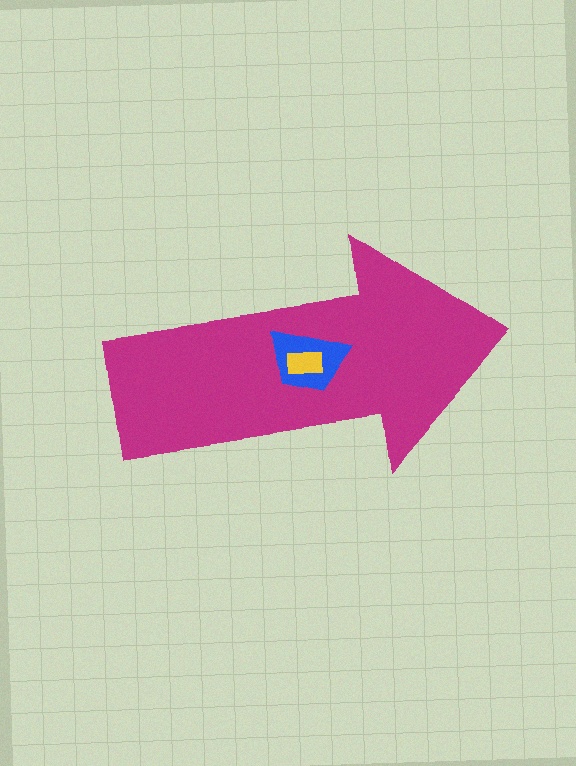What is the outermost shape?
The magenta arrow.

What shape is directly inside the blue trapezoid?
The yellow rectangle.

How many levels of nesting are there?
3.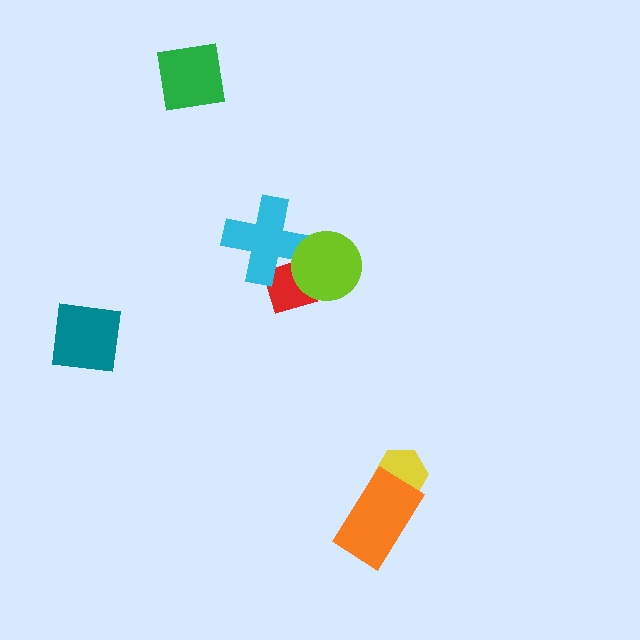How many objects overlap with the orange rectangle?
1 object overlaps with the orange rectangle.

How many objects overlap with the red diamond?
2 objects overlap with the red diamond.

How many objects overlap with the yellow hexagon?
1 object overlaps with the yellow hexagon.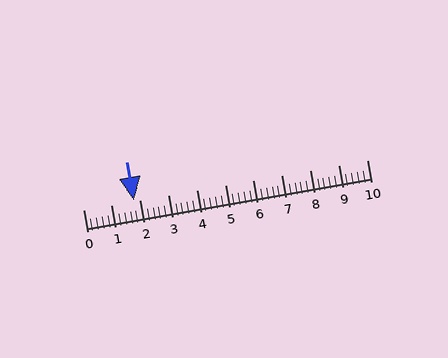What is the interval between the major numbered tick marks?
The major tick marks are spaced 1 units apart.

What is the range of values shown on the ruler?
The ruler shows values from 0 to 10.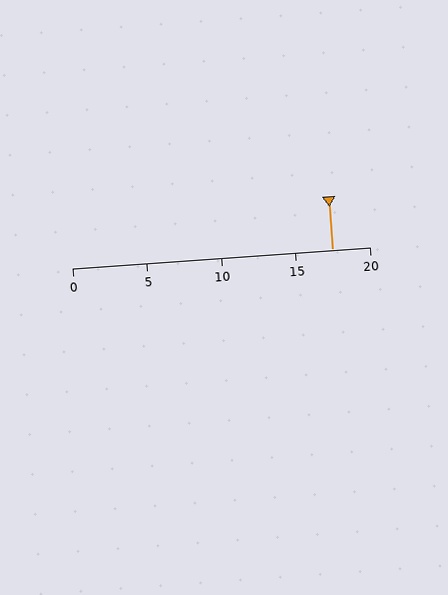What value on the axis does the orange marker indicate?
The marker indicates approximately 17.5.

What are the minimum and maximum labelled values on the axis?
The axis runs from 0 to 20.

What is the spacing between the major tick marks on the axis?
The major ticks are spaced 5 apart.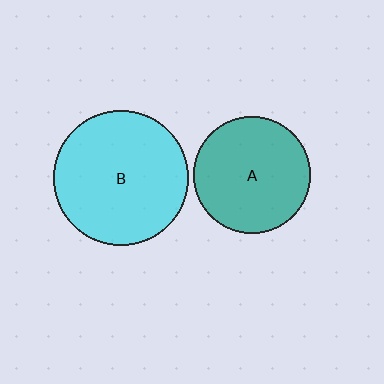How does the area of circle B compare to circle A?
Approximately 1.3 times.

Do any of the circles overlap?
No, none of the circles overlap.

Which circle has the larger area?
Circle B (cyan).